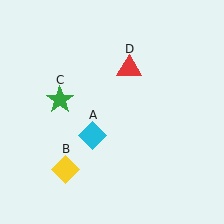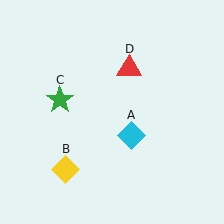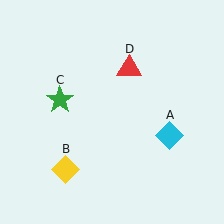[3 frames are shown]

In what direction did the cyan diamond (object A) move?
The cyan diamond (object A) moved right.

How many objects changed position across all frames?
1 object changed position: cyan diamond (object A).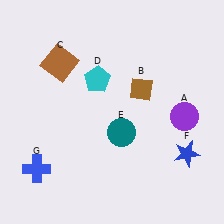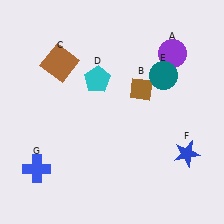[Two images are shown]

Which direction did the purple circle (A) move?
The purple circle (A) moved up.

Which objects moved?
The objects that moved are: the purple circle (A), the teal circle (E).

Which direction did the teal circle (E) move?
The teal circle (E) moved up.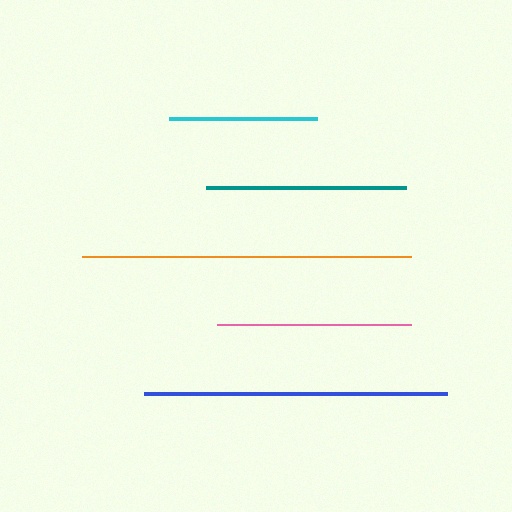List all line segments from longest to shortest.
From longest to shortest: orange, blue, teal, pink, cyan.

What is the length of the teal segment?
The teal segment is approximately 201 pixels long.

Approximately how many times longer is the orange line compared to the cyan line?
The orange line is approximately 2.2 times the length of the cyan line.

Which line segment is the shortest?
The cyan line is the shortest at approximately 148 pixels.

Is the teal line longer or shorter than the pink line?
The teal line is longer than the pink line.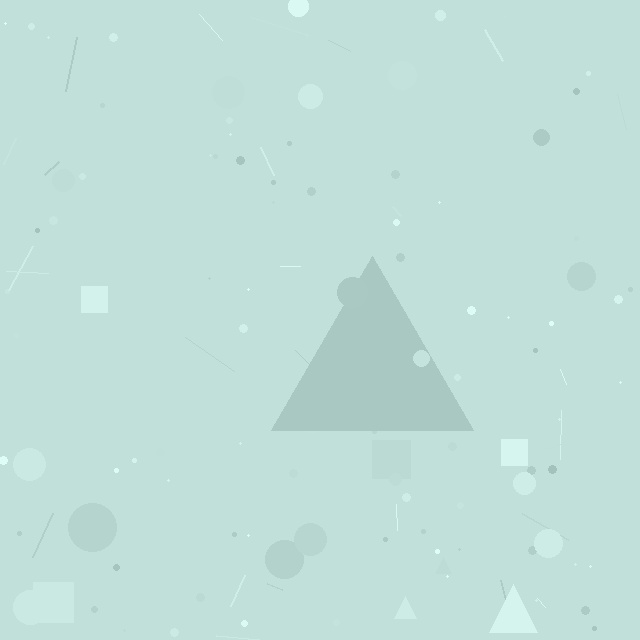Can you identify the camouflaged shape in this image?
The camouflaged shape is a triangle.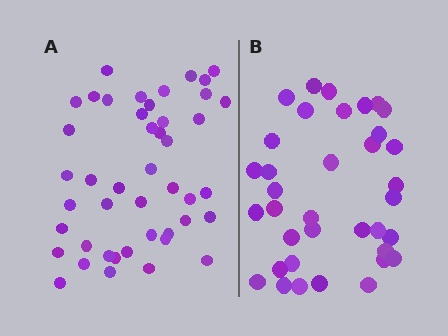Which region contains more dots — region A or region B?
Region A (the left region) has more dots.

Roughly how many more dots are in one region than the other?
Region A has roughly 8 or so more dots than region B.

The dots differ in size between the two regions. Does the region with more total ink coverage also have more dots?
No. Region B has more total ink coverage because its dots are larger, but region A actually contains more individual dots. Total area can be misleading — the number of items is what matters here.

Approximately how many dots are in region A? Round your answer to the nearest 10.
About 40 dots. (The exact count is 45, which rounds to 40.)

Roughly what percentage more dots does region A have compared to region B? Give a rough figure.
About 25% more.